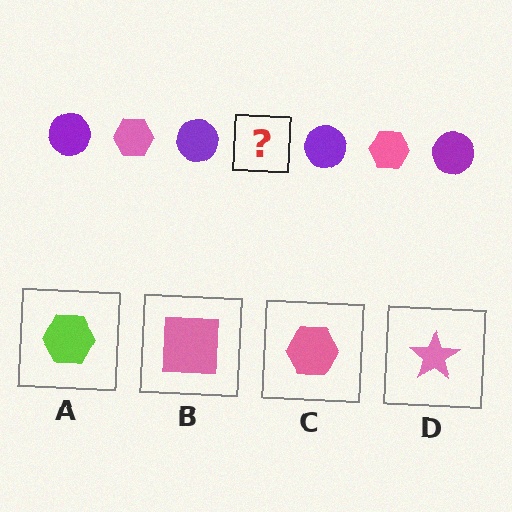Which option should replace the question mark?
Option C.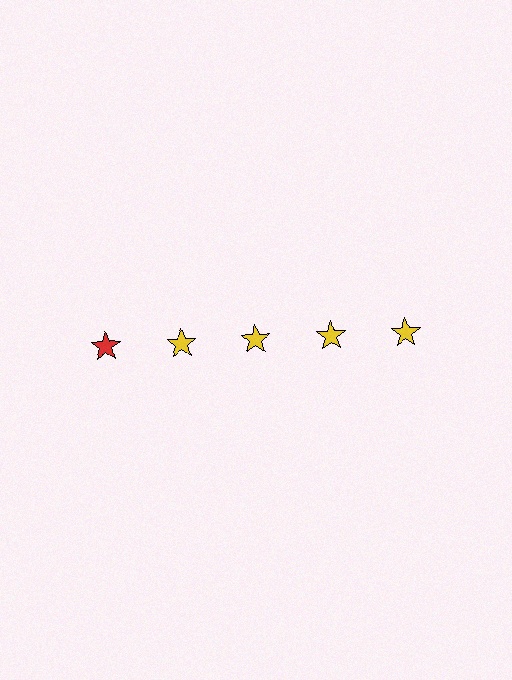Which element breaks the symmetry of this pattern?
The red star in the top row, leftmost column breaks the symmetry. All other shapes are yellow stars.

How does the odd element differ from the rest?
It has a different color: red instead of yellow.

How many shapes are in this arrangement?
There are 5 shapes arranged in a grid pattern.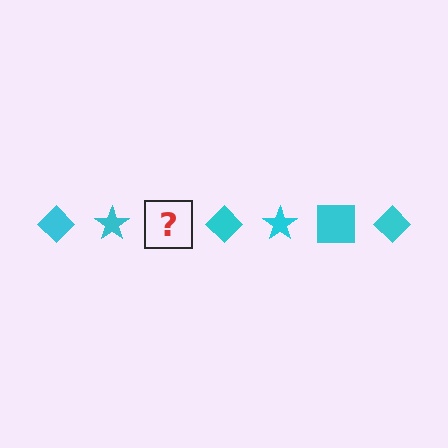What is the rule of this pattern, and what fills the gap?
The rule is that the pattern cycles through diamond, star, square shapes in cyan. The gap should be filled with a cyan square.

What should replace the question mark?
The question mark should be replaced with a cyan square.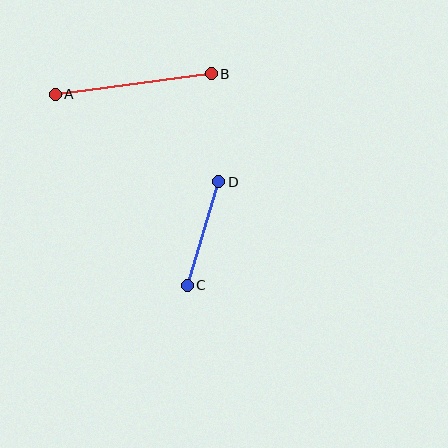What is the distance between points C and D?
The distance is approximately 109 pixels.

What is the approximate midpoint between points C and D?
The midpoint is at approximately (203, 234) pixels.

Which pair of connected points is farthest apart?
Points A and B are farthest apart.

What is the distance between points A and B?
The distance is approximately 157 pixels.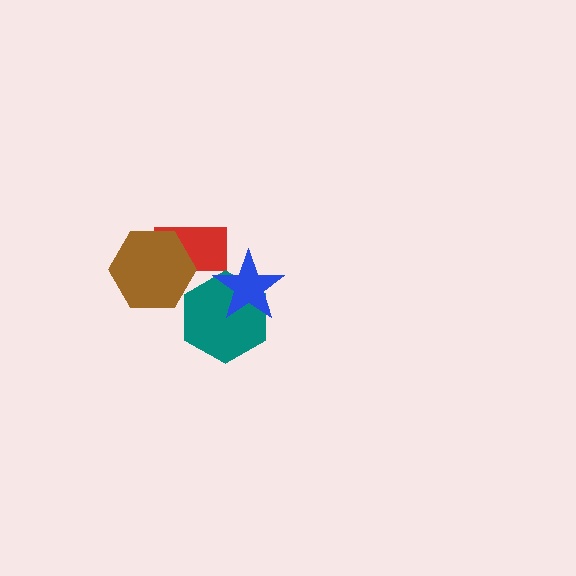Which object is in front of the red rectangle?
The brown hexagon is in front of the red rectangle.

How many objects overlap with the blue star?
1 object overlaps with the blue star.